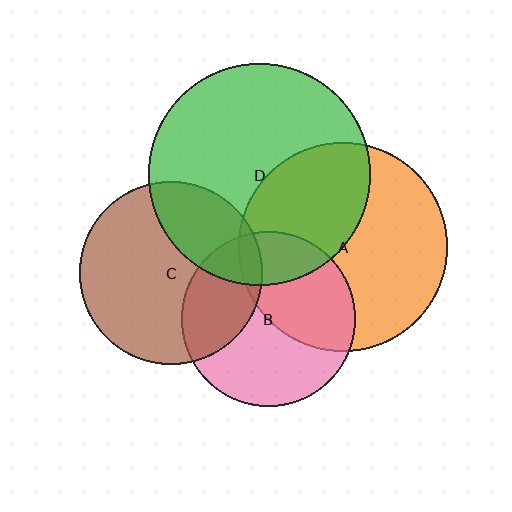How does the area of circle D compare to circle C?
Approximately 1.5 times.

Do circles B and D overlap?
Yes.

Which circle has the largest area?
Circle D (green).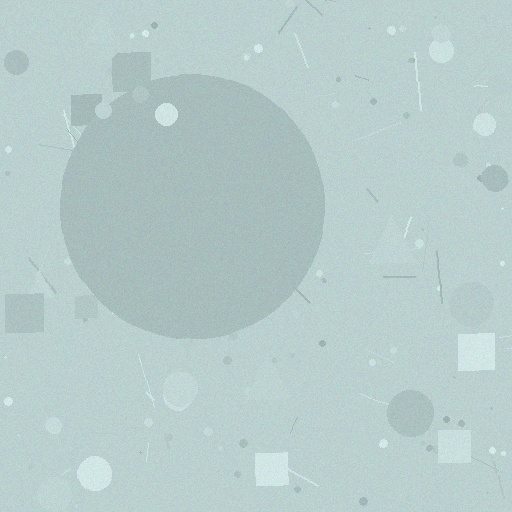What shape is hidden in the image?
A circle is hidden in the image.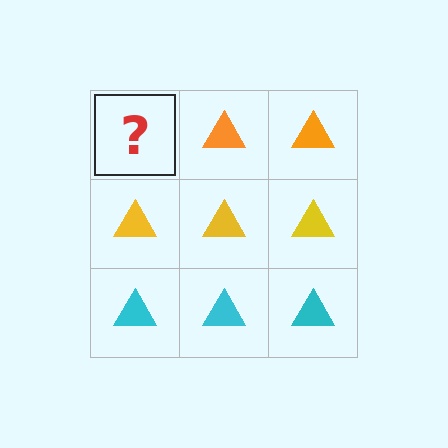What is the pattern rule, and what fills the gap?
The rule is that each row has a consistent color. The gap should be filled with an orange triangle.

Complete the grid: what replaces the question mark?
The question mark should be replaced with an orange triangle.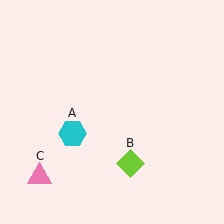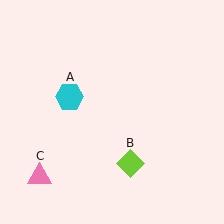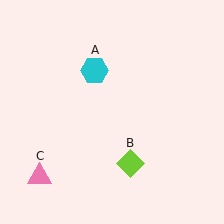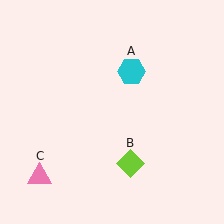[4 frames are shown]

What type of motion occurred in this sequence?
The cyan hexagon (object A) rotated clockwise around the center of the scene.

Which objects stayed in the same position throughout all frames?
Lime diamond (object B) and pink triangle (object C) remained stationary.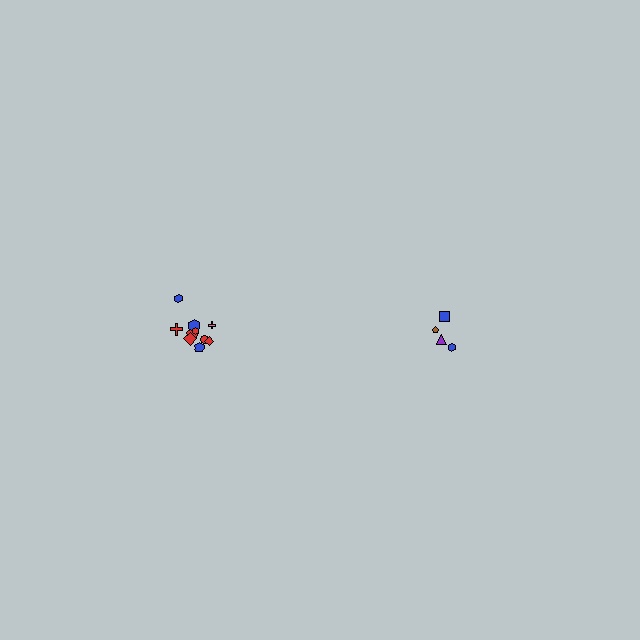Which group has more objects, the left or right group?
The left group.